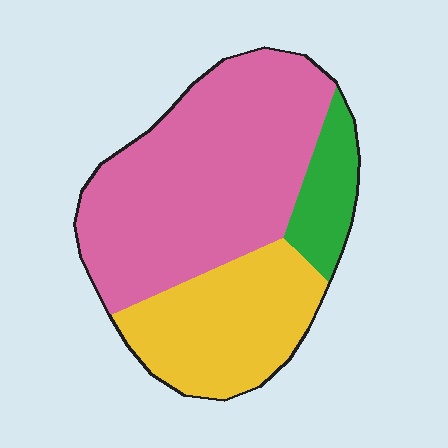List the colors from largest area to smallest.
From largest to smallest: pink, yellow, green.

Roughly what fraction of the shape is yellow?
Yellow covers around 30% of the shape.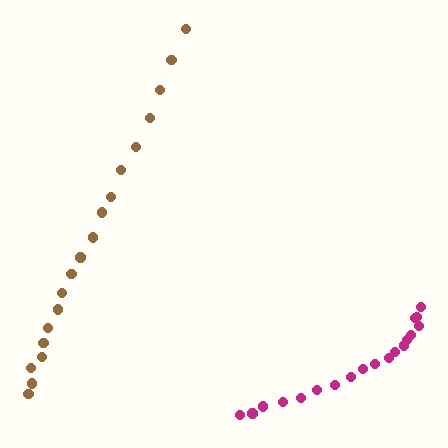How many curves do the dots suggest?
There are 2 distinct paths.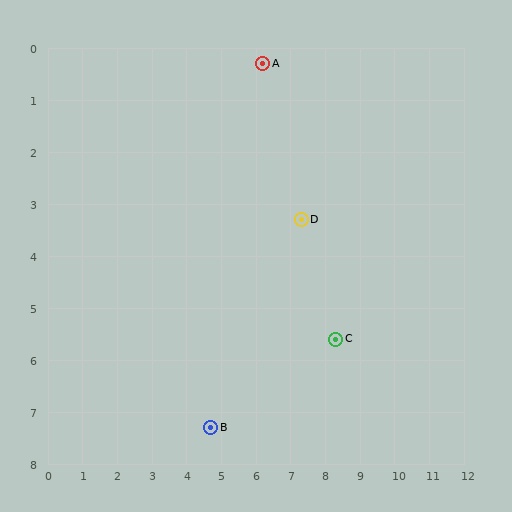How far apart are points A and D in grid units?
Points A and D are about 3.2 grid units apart.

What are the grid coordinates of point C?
Point C is at approximately (8.3, 5.6).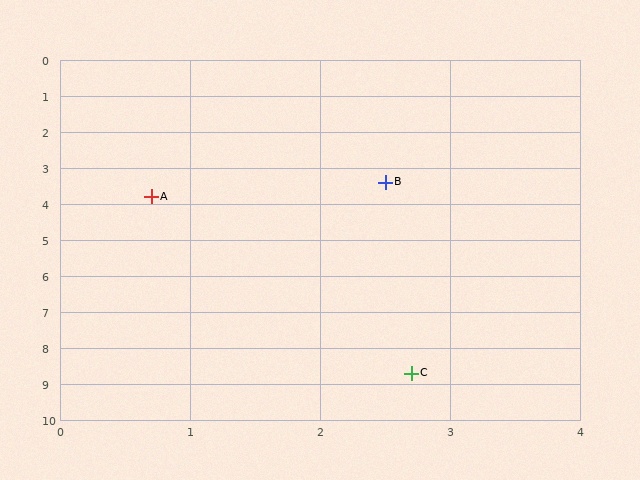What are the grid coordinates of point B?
Point B is at approximately (2.5, 3.4).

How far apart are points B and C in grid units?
Points B and C are about 5.3 grid units apart.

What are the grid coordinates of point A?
Point A is at approximately (0.7, 3.8).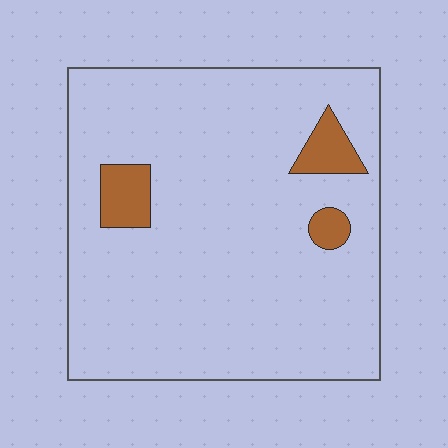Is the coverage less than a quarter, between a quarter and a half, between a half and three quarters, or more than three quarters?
Less than a quarter.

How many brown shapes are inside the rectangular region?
3.